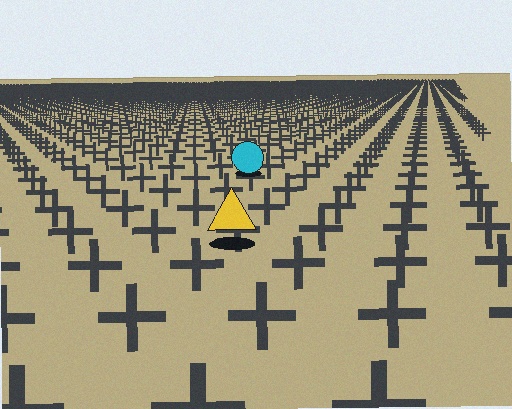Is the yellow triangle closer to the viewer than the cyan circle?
Yes. The yellow triangle is closer — you can tell from the texture gradient: the ground texture is coarser near it.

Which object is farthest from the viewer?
The cyan circle is farthest from the viewer. It appears smaller and the ground texture around it is denser.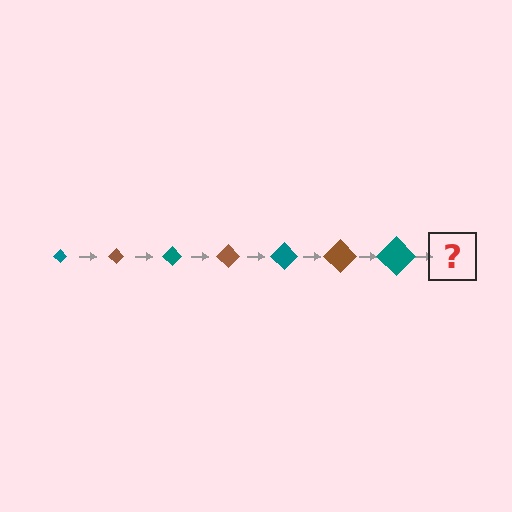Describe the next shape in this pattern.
It should be a brown diamond, larger than the previous one.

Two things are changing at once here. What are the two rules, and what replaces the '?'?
The two rules are that the diamond grows larger each step and the color cycles through teal and brown. The '?' should be a brown diamond, larger than the previous one.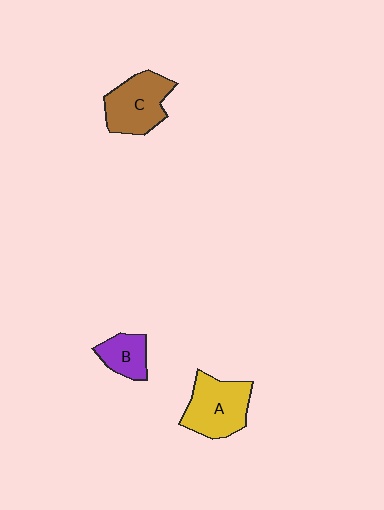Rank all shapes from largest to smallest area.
From largest to smallest: A (yellow), C (brown), B (purple).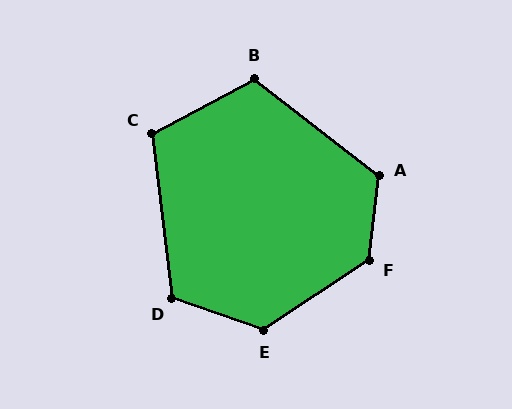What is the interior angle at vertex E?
Approximately 127 degrees (obtuse).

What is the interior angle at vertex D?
Approximately 116 degrees (obtuse).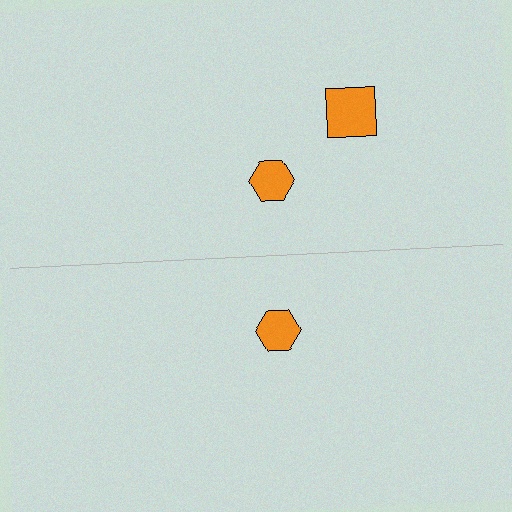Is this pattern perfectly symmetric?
No, the pattern is not perfectly symmetric. A orange square is missing from the bottom side.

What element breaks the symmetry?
A orange square is missing from the bottom side.